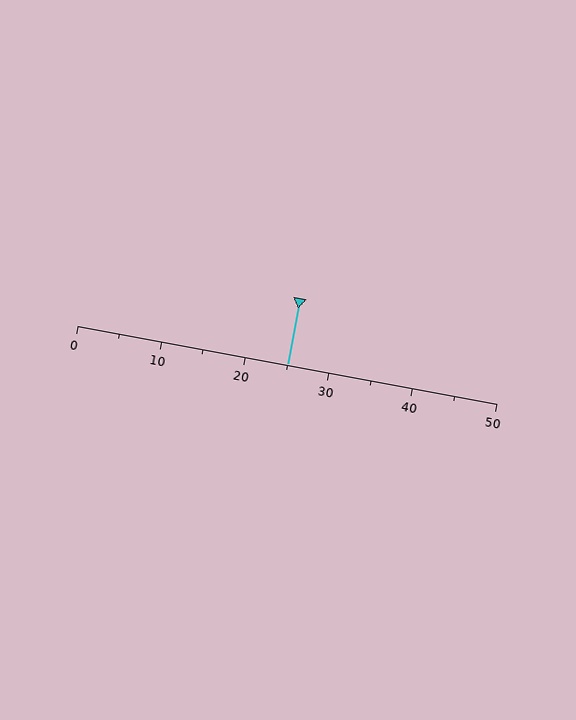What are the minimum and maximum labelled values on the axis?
The axis runs from 0 to 50.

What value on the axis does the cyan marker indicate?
The marker indicates approximately 25.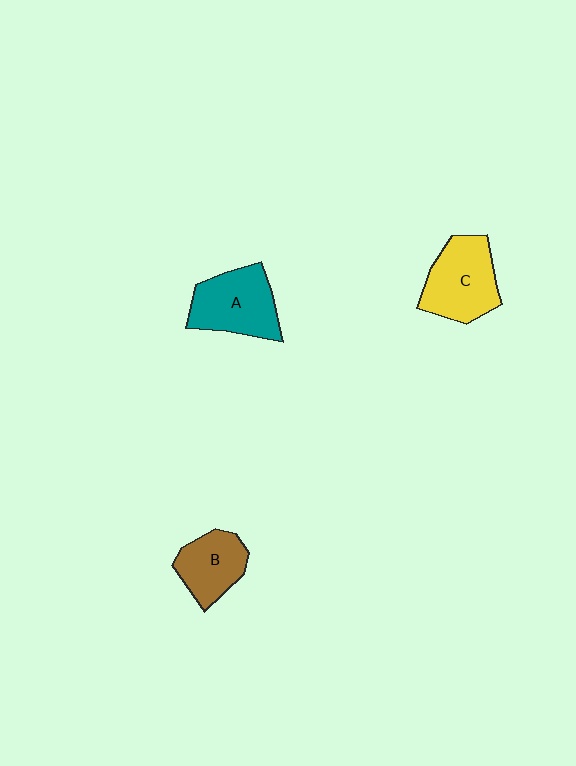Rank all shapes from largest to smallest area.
From largest to smallest: C (yellow), A (teal), B (brown).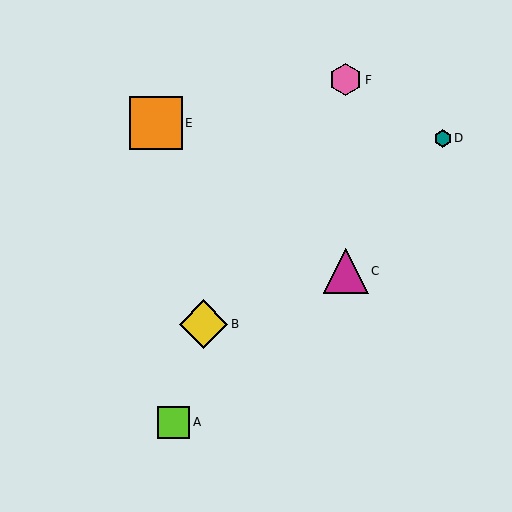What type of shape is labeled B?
Shape B is a yellow diamond.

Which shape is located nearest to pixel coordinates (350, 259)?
The magenta triangle (labeled C) at (346, 271) is nearest to that location.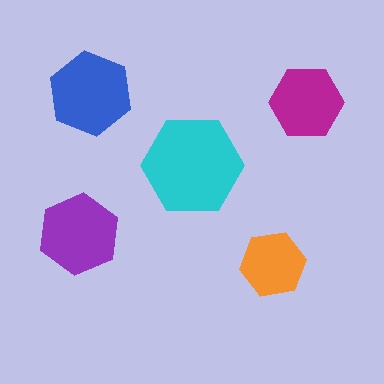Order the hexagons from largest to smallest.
the cyan one, the blue one, the purple one, the magenta one, the orange one.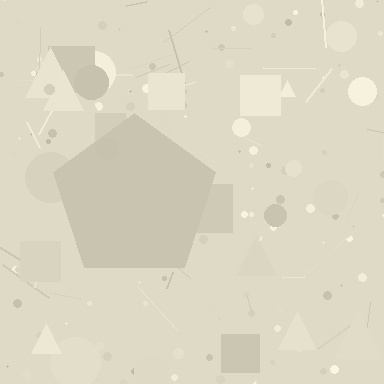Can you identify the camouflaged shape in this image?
The camouflaged shape is a pentagon.